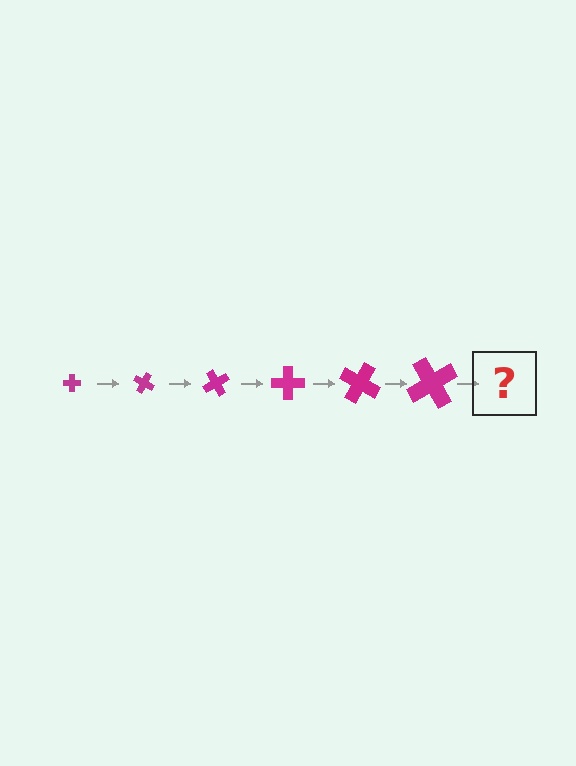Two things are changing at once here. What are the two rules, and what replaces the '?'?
The two rules are that the cross grows larger each step and it rotates 30 degrees each step. The '?' should be a cross, larger than the previous one and rotated 180 degrees from the start.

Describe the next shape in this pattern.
It should be a cross, larger than the previous one and rotated 180 degrees from the start.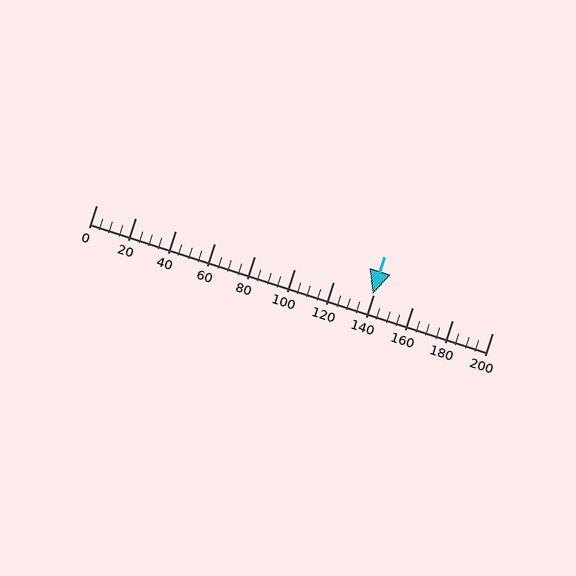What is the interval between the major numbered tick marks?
The major tick marks are spaced 20 units apart.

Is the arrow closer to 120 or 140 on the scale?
The arrow is closer to 140.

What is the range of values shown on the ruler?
The ruler shows values from 0 to 200.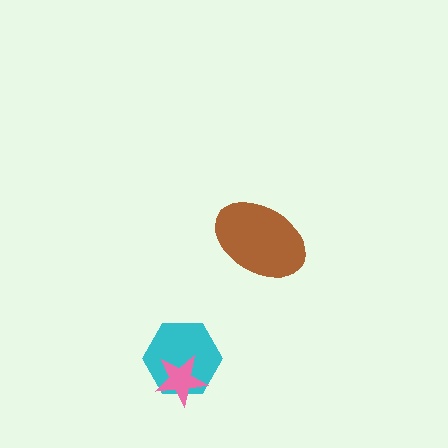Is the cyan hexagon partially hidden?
Yes, it is partially covered by another shape.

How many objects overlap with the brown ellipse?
0 objects overlap with the brown ellipse.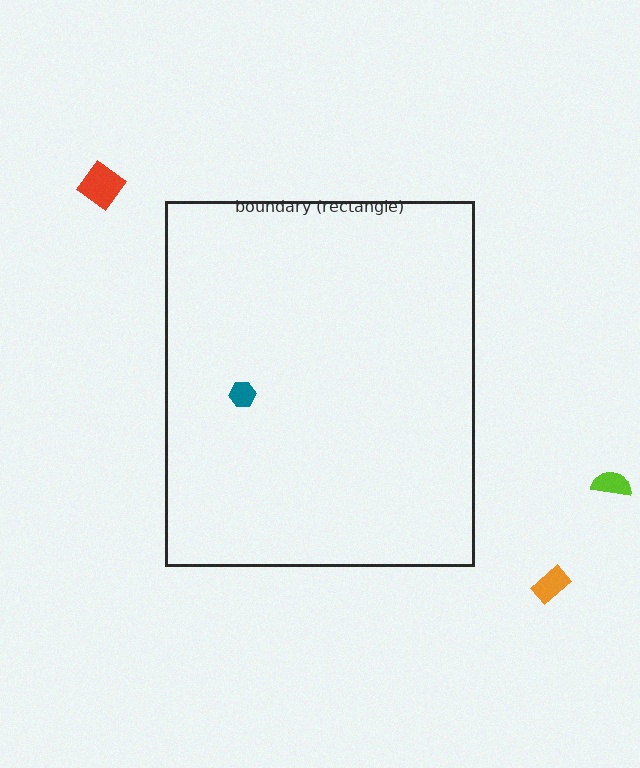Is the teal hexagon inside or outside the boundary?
Inside.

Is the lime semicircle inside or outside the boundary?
Outside.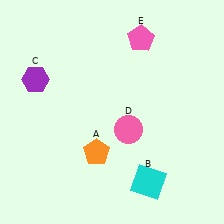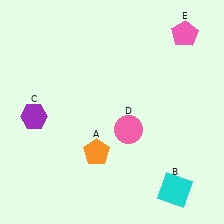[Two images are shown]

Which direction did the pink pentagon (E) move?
The pink pentagon (E) moved right.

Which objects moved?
The objects that moved are: the cyan square (B), the purple hexagon (C), the pink pentagon (E).